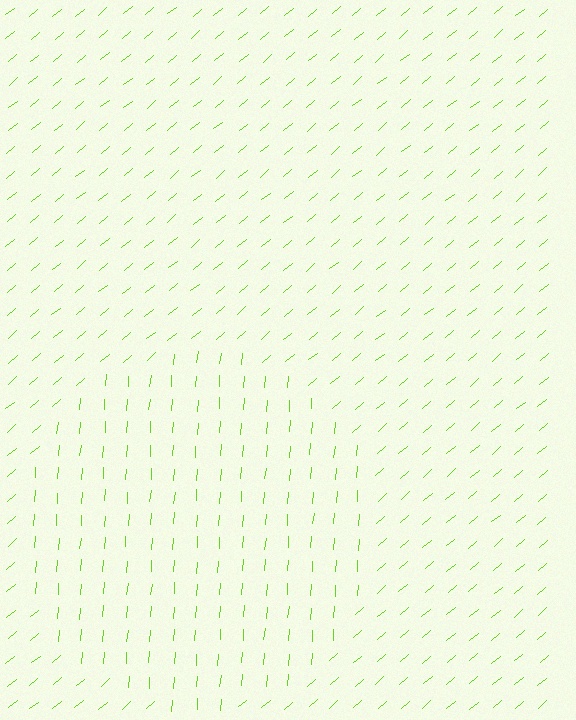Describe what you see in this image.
The image is filled with small lime line segments. A circle region in the image has lines oriented differently from the surrounding lines, creating a visible texture boundary.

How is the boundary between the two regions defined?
The boundary is defined purely by a change in line orientation (approximately 45 degrees difference). All lines are the same color and thickness.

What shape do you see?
I see a circle.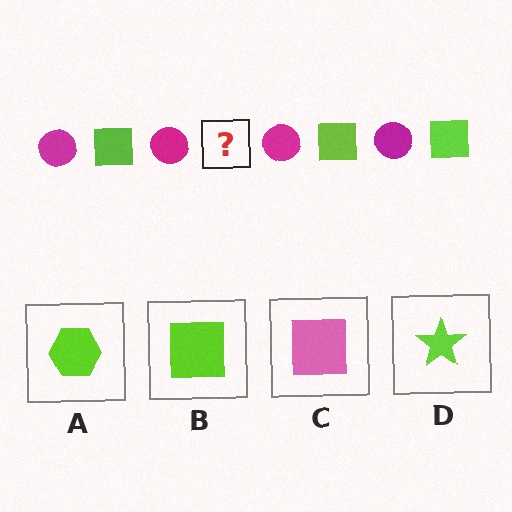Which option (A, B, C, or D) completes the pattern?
B.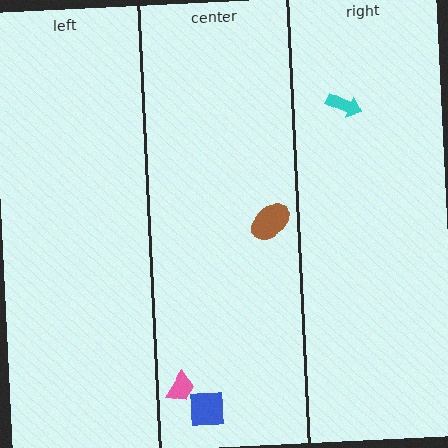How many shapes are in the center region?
3.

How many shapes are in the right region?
1.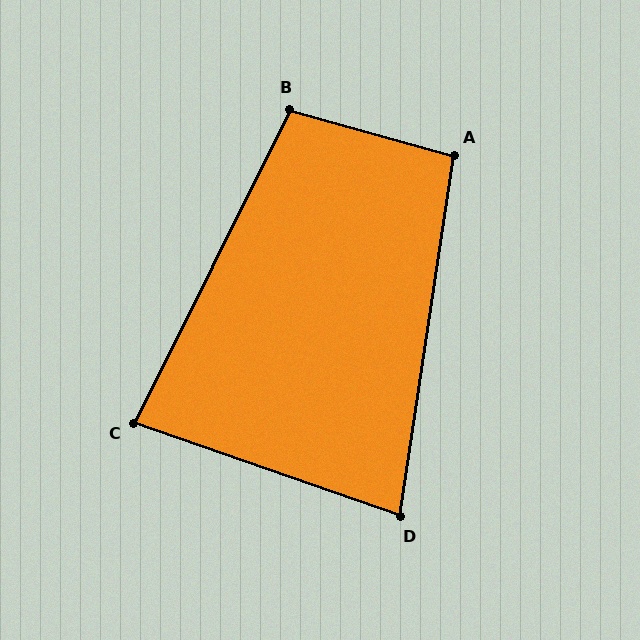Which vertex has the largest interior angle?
B, at approximately 101 degrees.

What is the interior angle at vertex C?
Approximately 83 degrees (acute).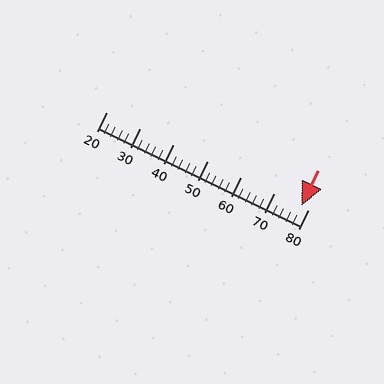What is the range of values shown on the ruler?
The ruler shows values from 20 to 80.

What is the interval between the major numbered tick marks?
The major tick marks are spaced 10 units apart.